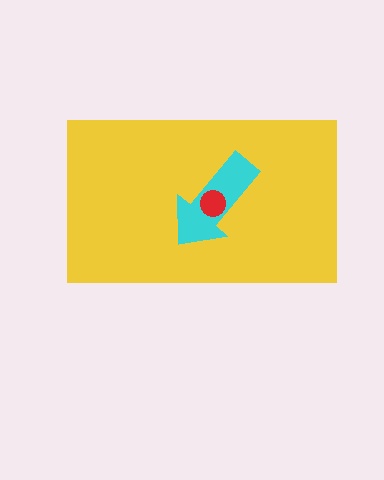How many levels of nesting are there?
3.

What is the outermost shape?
The yellow rectangle.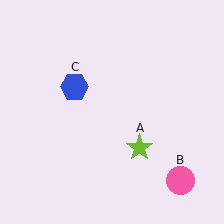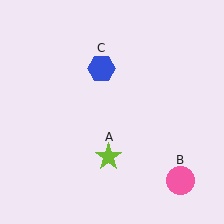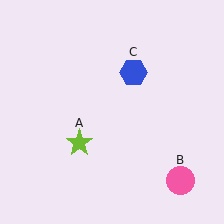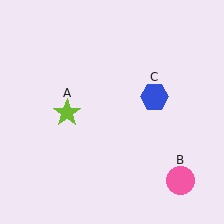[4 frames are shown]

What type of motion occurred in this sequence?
The lime star (object A), blue hexagon (object C) rotated clockwise around the center of the scene.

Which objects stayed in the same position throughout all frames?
Pink circle (object B) remained stationary.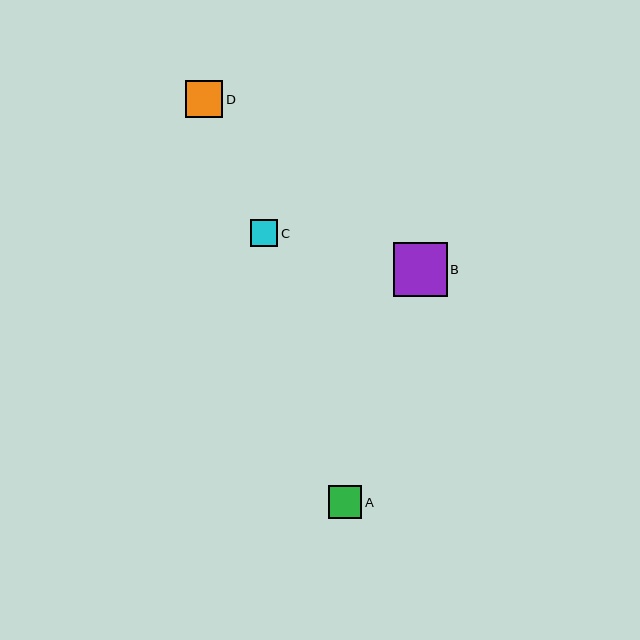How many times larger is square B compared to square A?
Square B is approximately 1.6 times the size of square A.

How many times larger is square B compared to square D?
Square B is approximately 1.4 times the size of square D.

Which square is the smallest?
Square C is the smallest with a size of approximately 28 pixels.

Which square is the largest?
Square B is the largest with a size of approximately 53 pixels.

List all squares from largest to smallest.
From largest to smallest: B, D, A, C.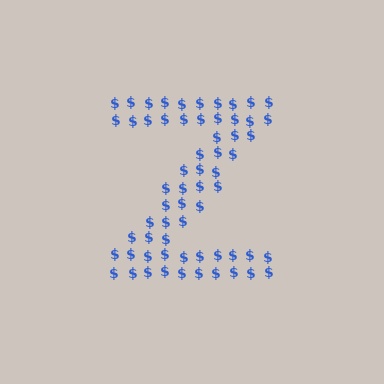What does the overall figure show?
The overall figure shows the letter Z.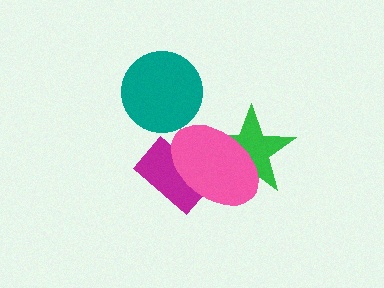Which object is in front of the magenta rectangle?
The pink ellipse is in front of the magenta rectangle.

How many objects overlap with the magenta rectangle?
1 object overlaps with the magenta rectangle.